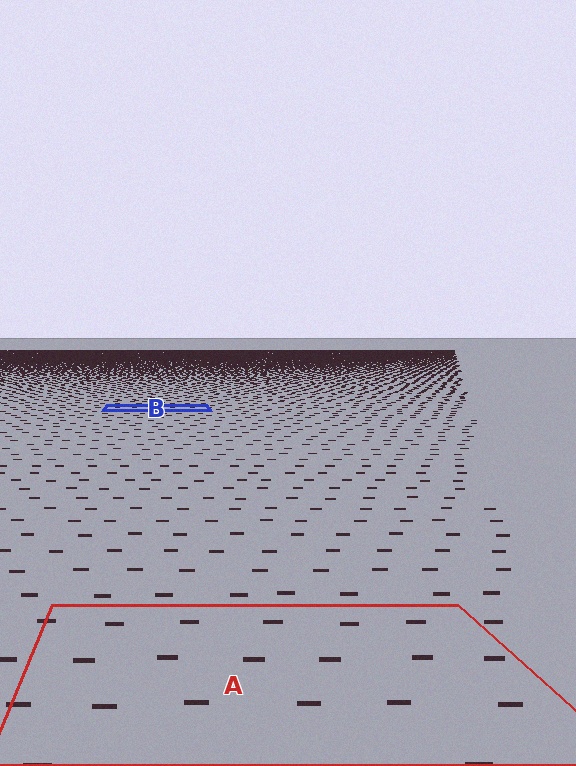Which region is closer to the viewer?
Region A is closer. The texture elements there are larger and more spread out.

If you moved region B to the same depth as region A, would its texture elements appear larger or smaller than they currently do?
They would appear larger. At a closer depth, the same texture elements are projected at a bigger on-screen size.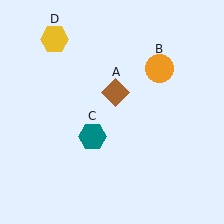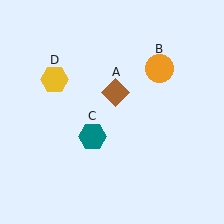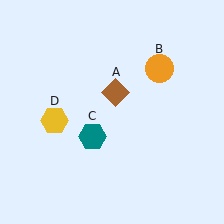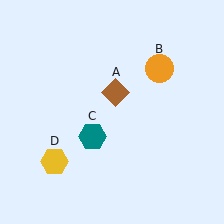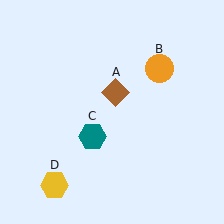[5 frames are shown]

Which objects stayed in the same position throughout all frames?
Brown diamond (object A) and orange circle (object B) and teal hexagon (object C) remained stationary.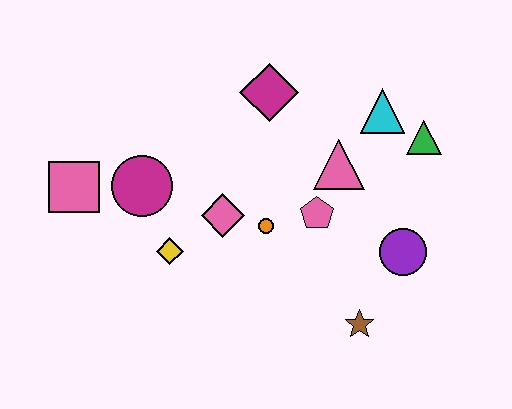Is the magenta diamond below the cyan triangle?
No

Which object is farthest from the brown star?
The pink square is farthest from the brown star.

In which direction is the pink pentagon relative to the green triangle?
The pink pentagon is to the left of the green triangle.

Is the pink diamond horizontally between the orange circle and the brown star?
No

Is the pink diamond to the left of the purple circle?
Yes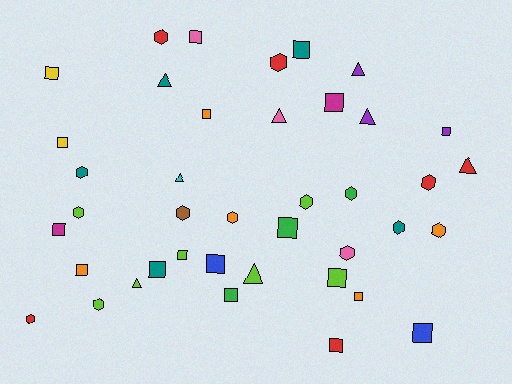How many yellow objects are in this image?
There are 2 yellow objects.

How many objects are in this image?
There are 40 objects.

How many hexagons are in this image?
There are 14 hexagons.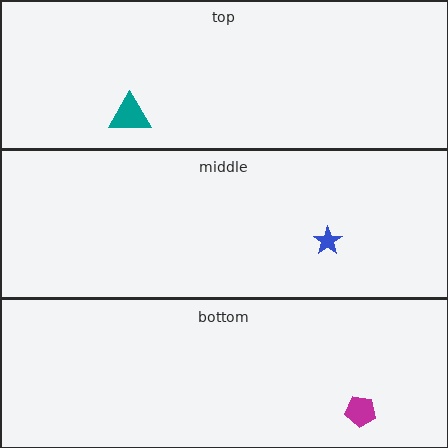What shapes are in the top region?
The teal triangle.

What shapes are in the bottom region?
The magenta pentagon.